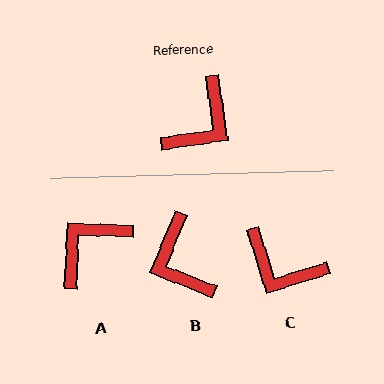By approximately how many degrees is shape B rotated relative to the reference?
Approximately 120 degrees clockwise.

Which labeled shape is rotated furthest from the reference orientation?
A, about 170 degrees away.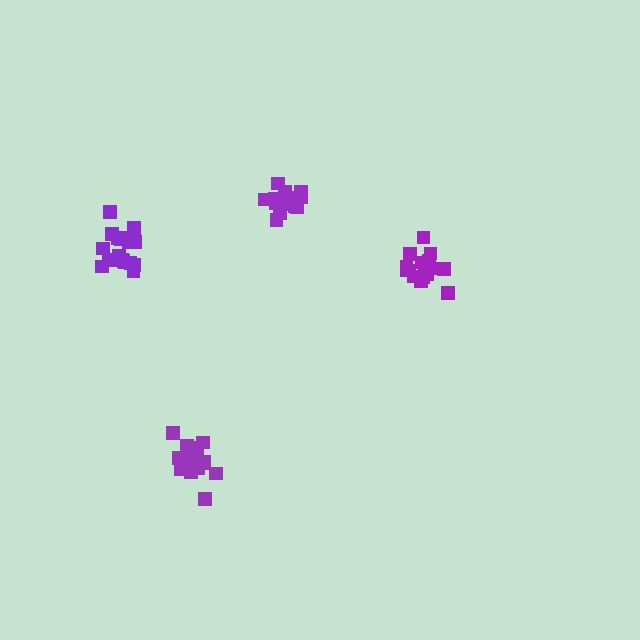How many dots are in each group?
Group 1: 19 dots, Group 2: 16 dots, Group 3: 21 dots, Group 4: 16 dots (72 total).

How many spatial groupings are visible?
There are 4 spatial groupings.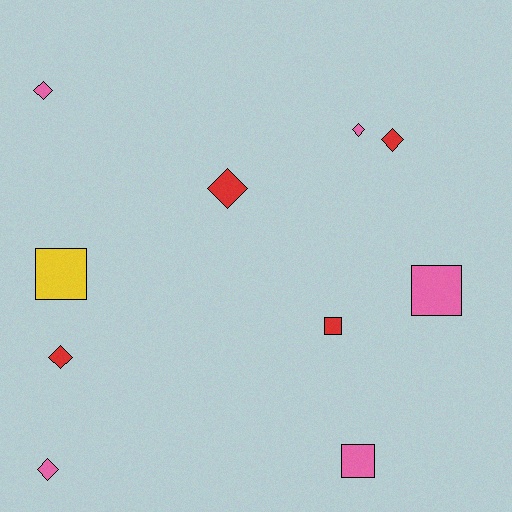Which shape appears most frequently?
Diamond, with 6 objects.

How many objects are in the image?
There are 10 objects.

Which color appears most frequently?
Pink, with 5 objects.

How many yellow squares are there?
There is 1 yellow square.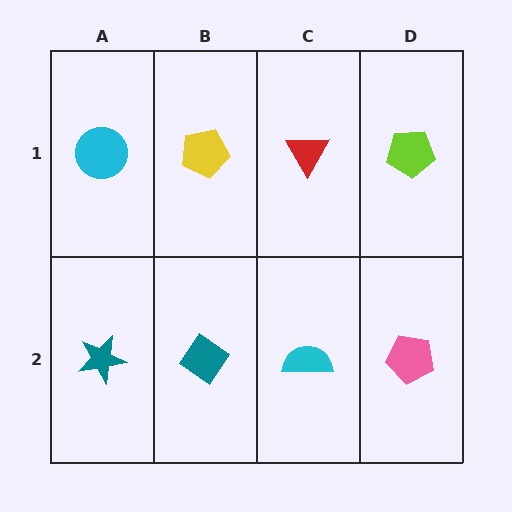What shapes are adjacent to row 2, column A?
A cyan circle (row 1, column A), a teal diamond (row 2, column B).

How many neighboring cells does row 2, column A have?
2.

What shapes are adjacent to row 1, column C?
A cyan semicircle (row 2, column C), a yellow pentagon (row 1, column B), a lime pentagon (row 1, column D).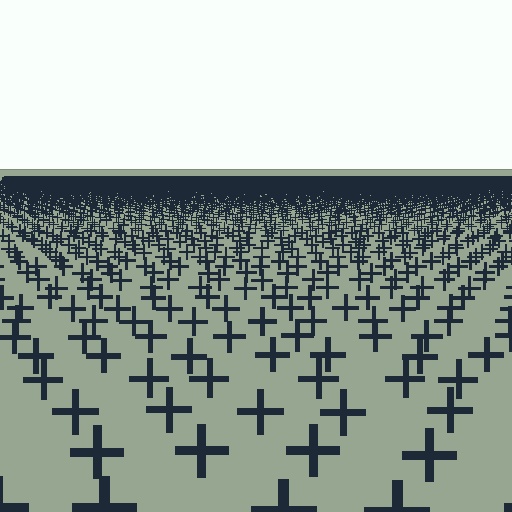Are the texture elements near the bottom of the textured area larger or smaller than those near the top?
Larger. Near the bottom, elements are closer to the viewer and appear at a bigger on-screen size.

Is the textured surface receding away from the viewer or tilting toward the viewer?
The surface is receding away from the viewer. Texture elements get smaller and denser toward the top.